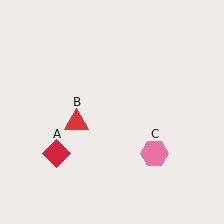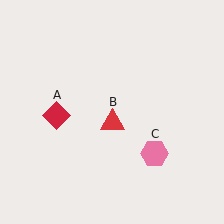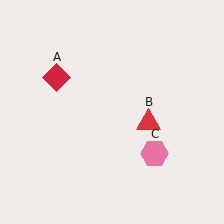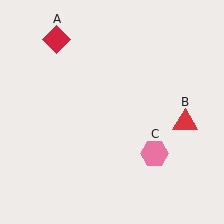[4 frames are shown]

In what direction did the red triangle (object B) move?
The red triangle (object B) moved right.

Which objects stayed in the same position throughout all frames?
Pink hexagon (object C) remained stationary.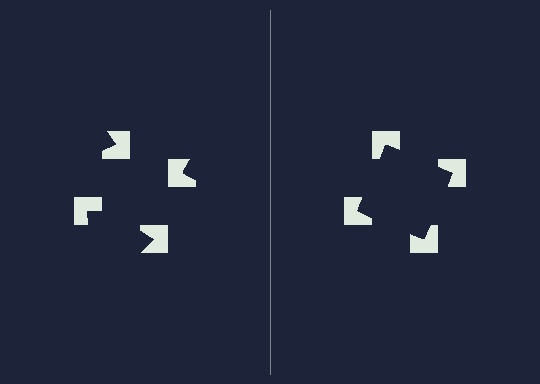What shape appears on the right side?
An illusory square.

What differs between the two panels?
The notched squares are positioned identically on both sides; only the wedge orientations differ. On the right they align to a square; on the left they are misaligned.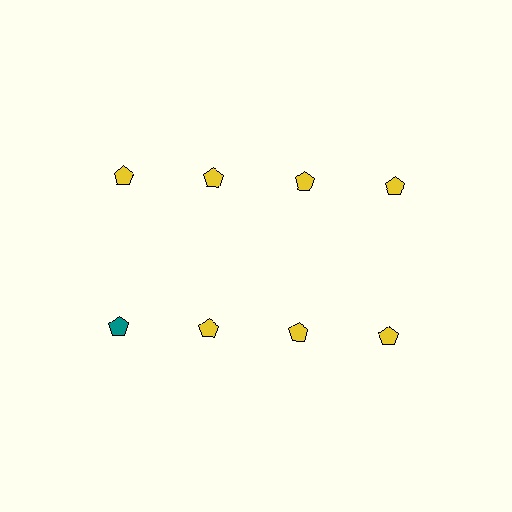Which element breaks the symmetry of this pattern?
The teal pentagon in the second row, leftmost column breaks the symmetry. All other shapes are yellow pentagons.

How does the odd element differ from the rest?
It has a different color: teal instead of yellow.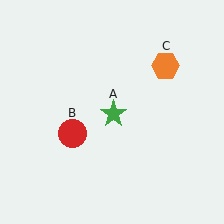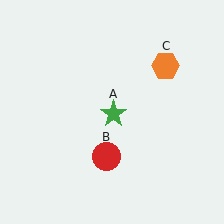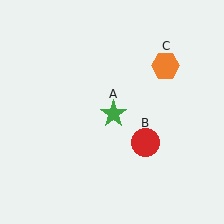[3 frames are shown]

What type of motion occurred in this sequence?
The red circle (object B) rotated counterclockwise around the center of the scene.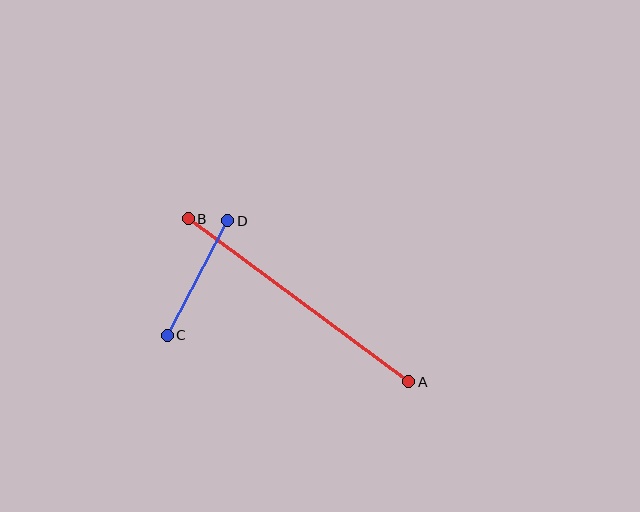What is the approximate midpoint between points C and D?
The midpoint is at approximately (197, 278) pixels.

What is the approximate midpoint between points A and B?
The midpoint is at approximately (298, 300) pixels.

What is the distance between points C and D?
The distance is approximately 129 pixels.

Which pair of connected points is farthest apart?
Points A and B are farthest apart.